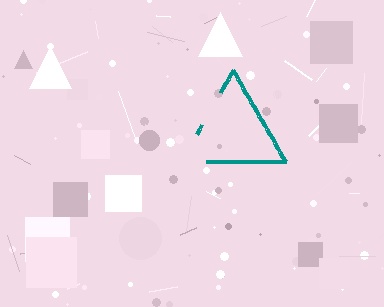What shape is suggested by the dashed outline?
The dashed outline suggests a triangle.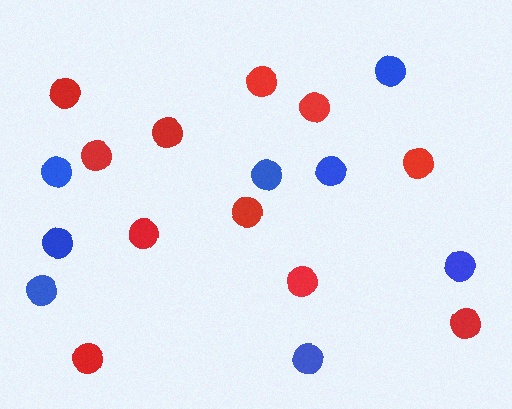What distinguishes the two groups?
There are 2 groups: one group of blue circles (8) and one group of red circles (11).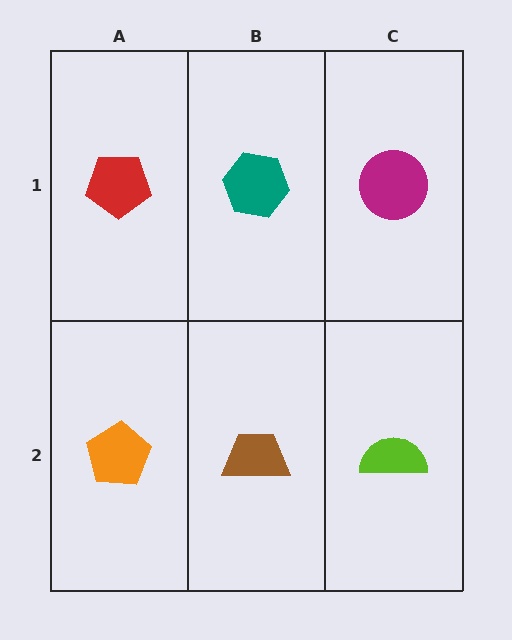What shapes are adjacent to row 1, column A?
An orange pentagon (row 2, column A), a teal hexagon (row 1, column B).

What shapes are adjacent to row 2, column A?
A red pentagon (row 1, column A), a brown trapezoid (row 2, column B).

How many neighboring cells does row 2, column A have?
2.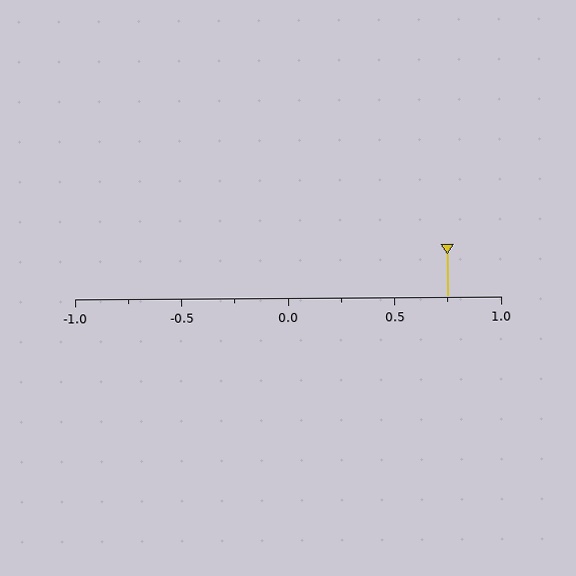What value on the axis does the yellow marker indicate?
The marker indicates approximately 0.75.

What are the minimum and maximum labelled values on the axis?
The axis runs from -1.0 to 1.0.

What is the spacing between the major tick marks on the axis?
The major ticks are spaced 0.5 apart.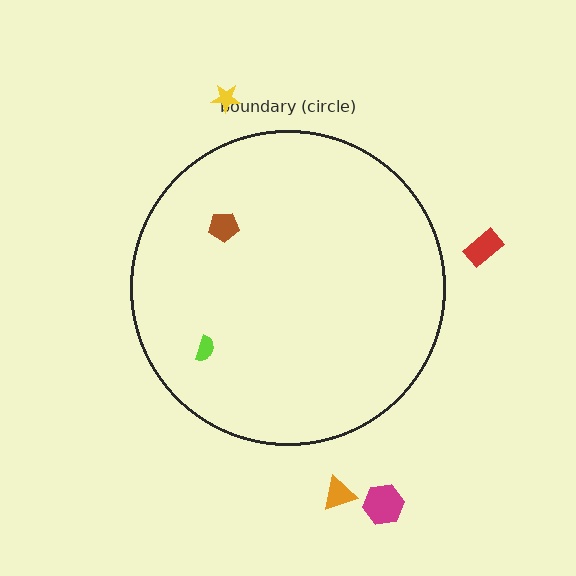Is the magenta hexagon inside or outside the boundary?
Outside.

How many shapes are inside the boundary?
2 inside, 4 outside.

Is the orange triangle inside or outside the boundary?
Outside.